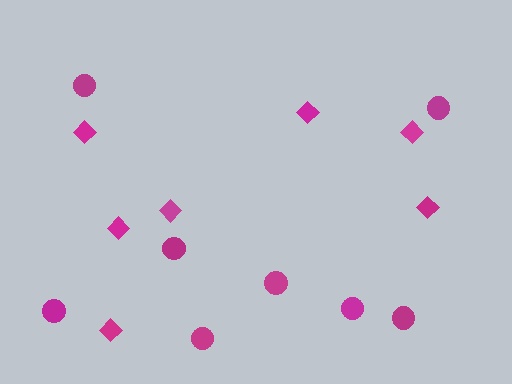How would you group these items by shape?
There are 2 groups: one group of diamonds (7) and one group of circles (8).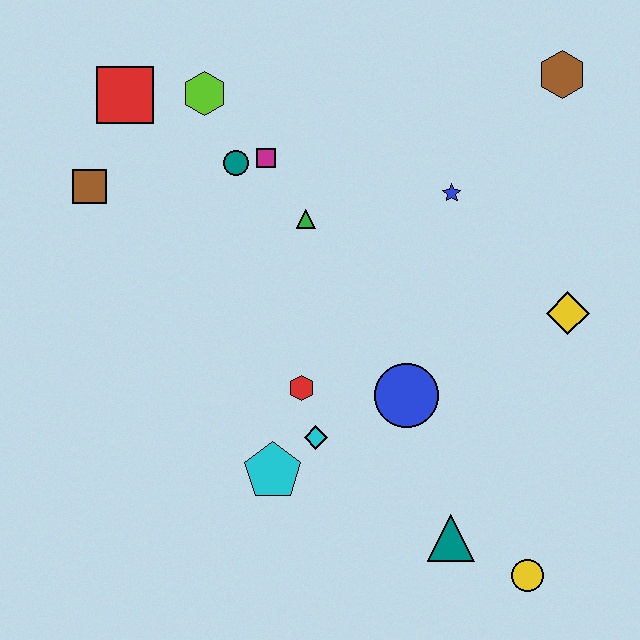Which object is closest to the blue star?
The green triangle is closest to the blue star.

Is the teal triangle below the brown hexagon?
Yes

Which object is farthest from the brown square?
The yellow circle is farthest from the brown square.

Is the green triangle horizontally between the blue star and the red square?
Yes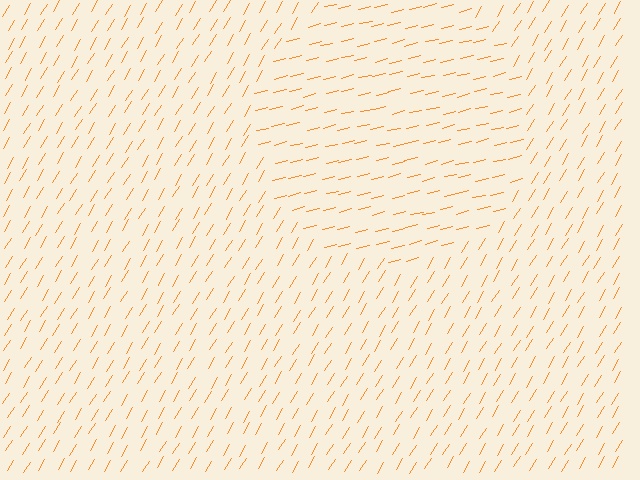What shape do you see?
I see a circle.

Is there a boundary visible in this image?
Yes, there is a texture boundary formed by a change in line orientation.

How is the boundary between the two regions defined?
The boundary is defined purely by a change in line orientation (approximately 45 degrees difference). All lines are the same color and thickness.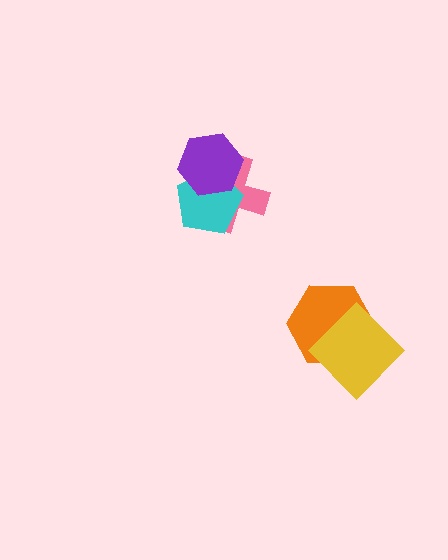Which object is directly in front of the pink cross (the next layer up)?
The cyan pentagon is directly in front of the pink cross.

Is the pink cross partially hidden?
Yes, it is partially covered by another shape.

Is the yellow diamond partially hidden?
No, no other shape covers it.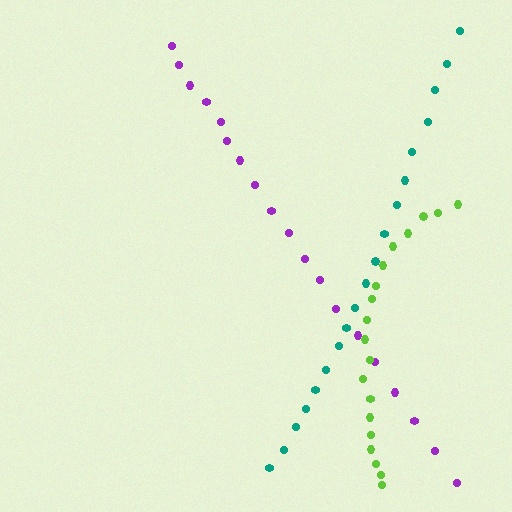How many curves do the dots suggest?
There are 3 distinct paths.